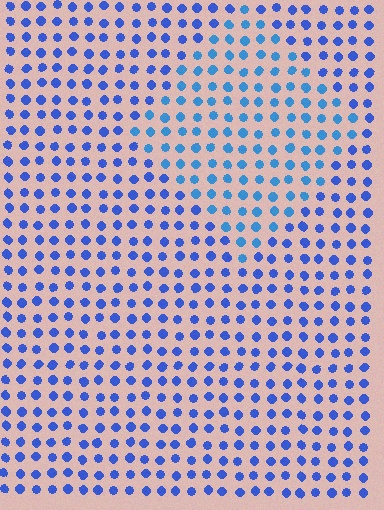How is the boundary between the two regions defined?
The boundary is defined purely by a slight shift in hue (about 22 degrees). Spacing, size, and orientation are identical on both sides.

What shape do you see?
I see a diamond.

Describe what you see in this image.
The image is filled with small blue elements in a uniform arrangement. A diamond-shaped region is visible where the elements are tinted to a slightly different hue, forming a subtle color boundary.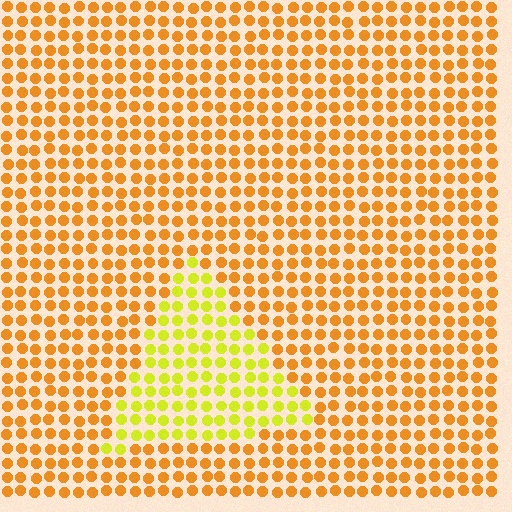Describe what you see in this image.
The image is filled with small orange elements in a uniform arrangement. A triangle-shaped region is visible where the elements are tinted to a slightly different hue, forming a subtle color boundary.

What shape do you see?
I see a triangle.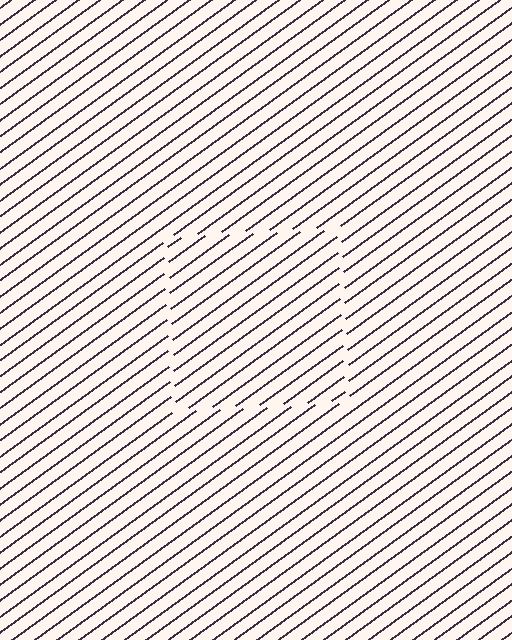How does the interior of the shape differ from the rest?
The interior of the shape contains the same grating, shifted by half a period — the contour is defined by the phase discontinuity where line-ends from the inner and outer gratings abut.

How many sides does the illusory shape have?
4 sides — the line-ends trace a square.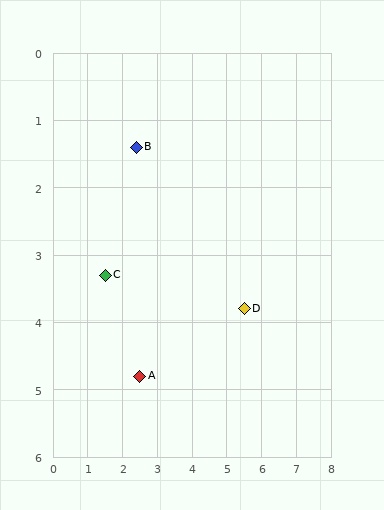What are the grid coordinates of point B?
Point B is at approximately (2.4, 1.4).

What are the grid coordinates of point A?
Point A is at approximately (2.5, 4.8).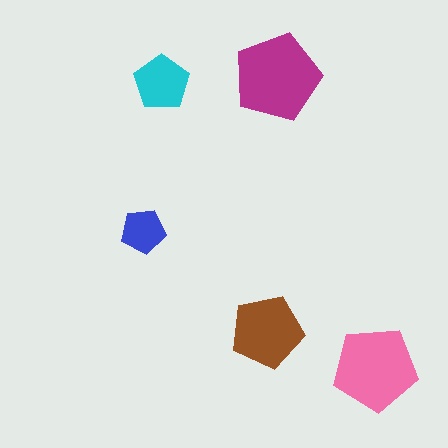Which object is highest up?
The magenta pentagon is topmost.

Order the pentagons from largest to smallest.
the magenta one, the pink one, the brown one, the cyan one, the blue one.